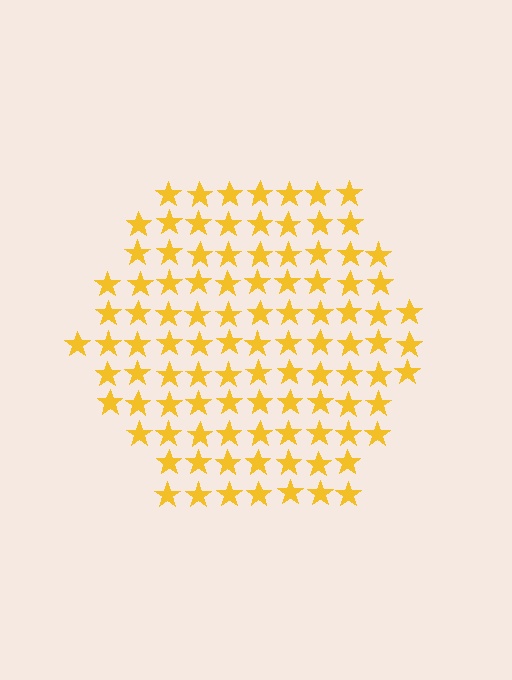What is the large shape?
The large shape is a hexagon.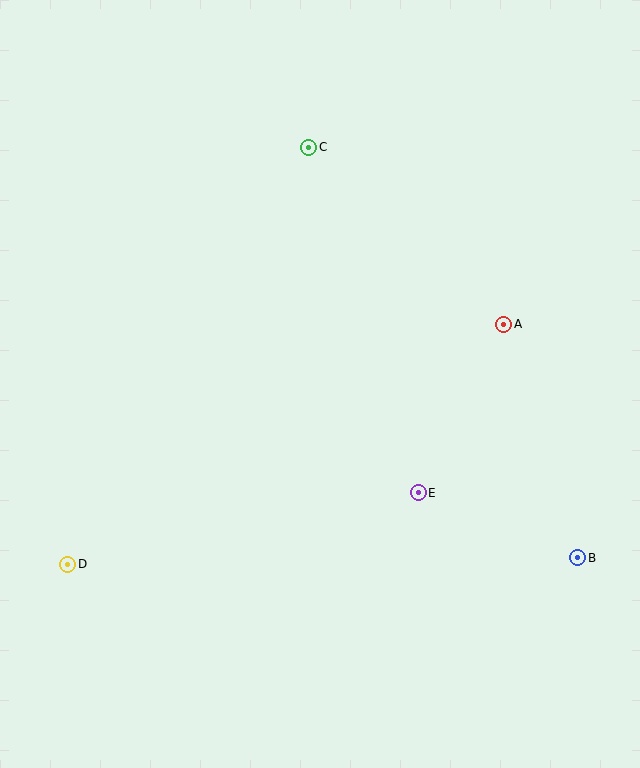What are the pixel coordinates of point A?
Point A is at (504, 324).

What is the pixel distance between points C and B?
The distance between C and B is 491 pixels.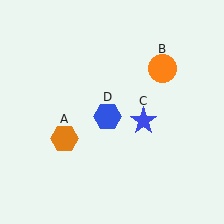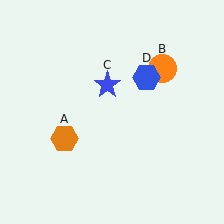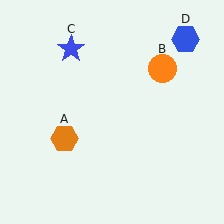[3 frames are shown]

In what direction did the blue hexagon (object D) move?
The blue hexagon (object D) moved up and to the right.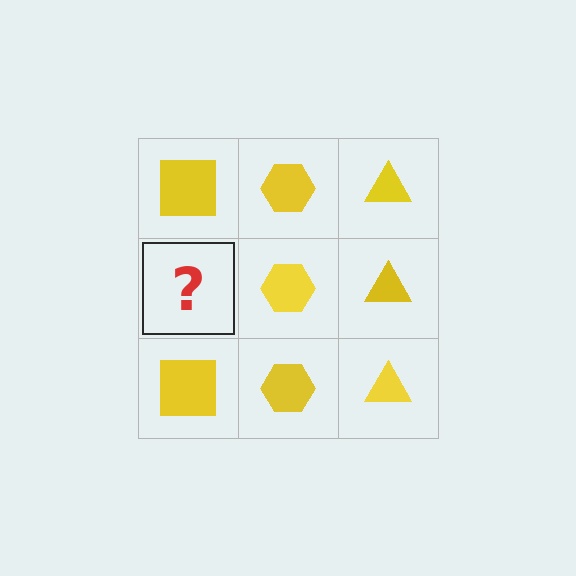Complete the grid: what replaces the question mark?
The question mark should be replaced with a yellow square.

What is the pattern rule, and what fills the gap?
The rule is that each column has a consistent shape. The gap should be filled with a yellow square.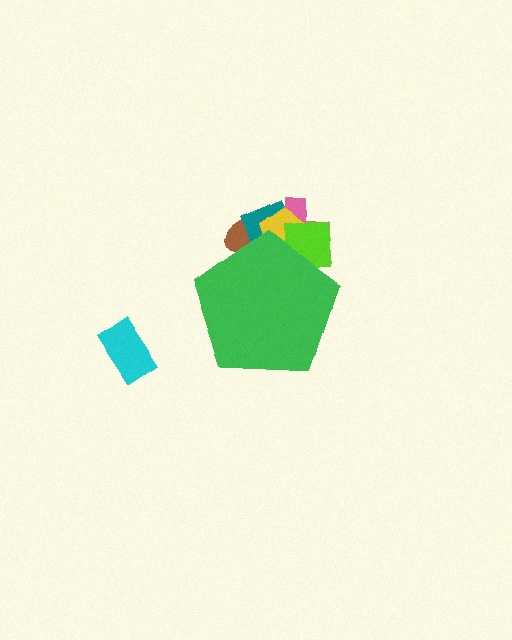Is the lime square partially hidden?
Yes, the lime square is partially hidden behind the green pentagon.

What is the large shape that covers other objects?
A green pentagon.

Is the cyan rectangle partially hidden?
No, the cyan rectangle is fully visible.